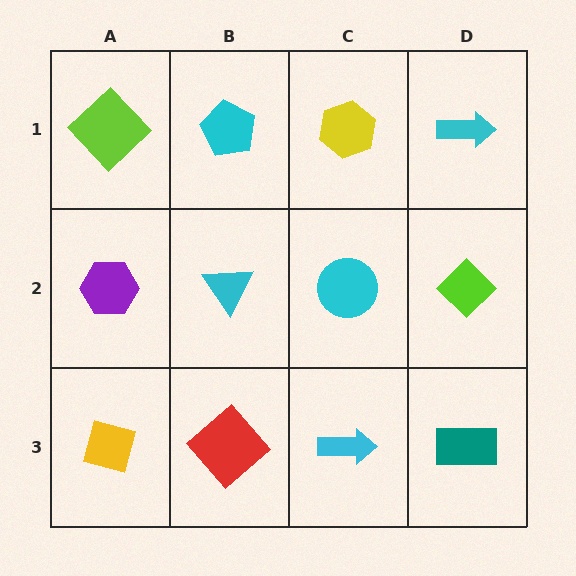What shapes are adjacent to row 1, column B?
A cyan triangle (row 2, column B), a lime diamond (row 1, column A), a yellow hexagon (row 1, column C).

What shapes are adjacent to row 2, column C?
A yellow hexagon (row 1, column C), a cyan arrow (row 3, column C), a cyan triangle (row 2, column B), a lime diamond (row 2, column D).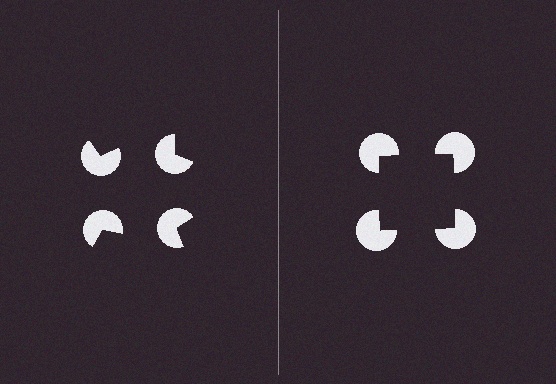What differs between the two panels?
The pac-man discs are positioned identically on both sides; only the wedge orientations differ. On the right they align to a square; on the left they are misaligned.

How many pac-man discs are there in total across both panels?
8 — 4 on each side.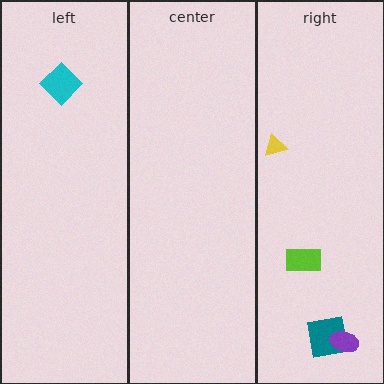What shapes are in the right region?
The yellow triangle, the lime rectangle, the teal square, the purple ellipse.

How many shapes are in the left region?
1.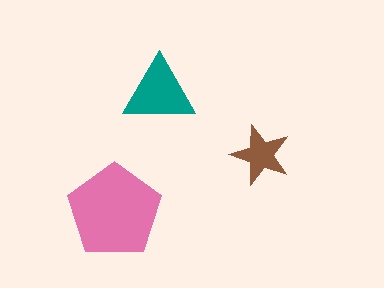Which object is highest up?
The teal triangle is topmost.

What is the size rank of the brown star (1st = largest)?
3rd.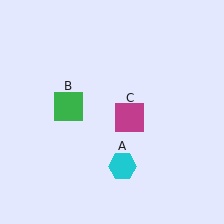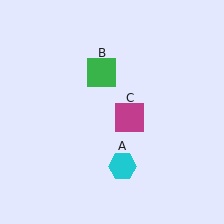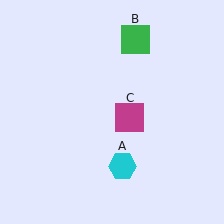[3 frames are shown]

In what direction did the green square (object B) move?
The green square (object B) moved up and to the right.